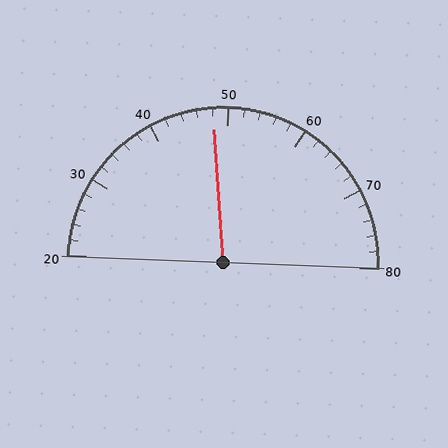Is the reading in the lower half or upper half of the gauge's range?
The reading is in the lower half of the range (20 to 80).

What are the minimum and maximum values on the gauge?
The gauge ranges from 20 to 80.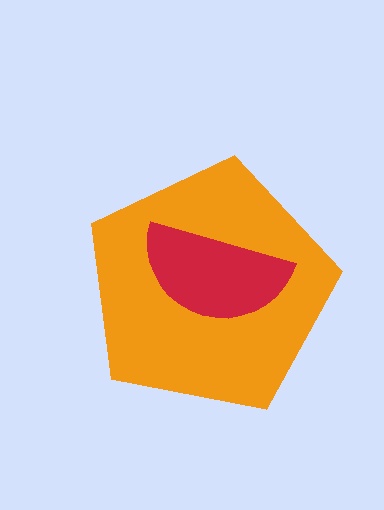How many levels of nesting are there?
2.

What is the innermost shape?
The red semicircle.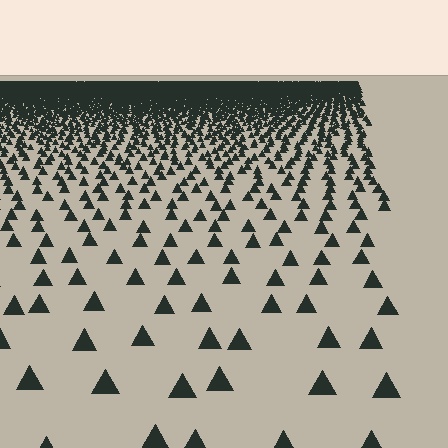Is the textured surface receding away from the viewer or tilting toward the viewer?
The surface is receding away from the viewer. Texture elements get smaller and denser toward the top.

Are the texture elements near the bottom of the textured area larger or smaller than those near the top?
Larger. Near the bottom, elements are closer to the viewer and appear at a bigger on-screen size.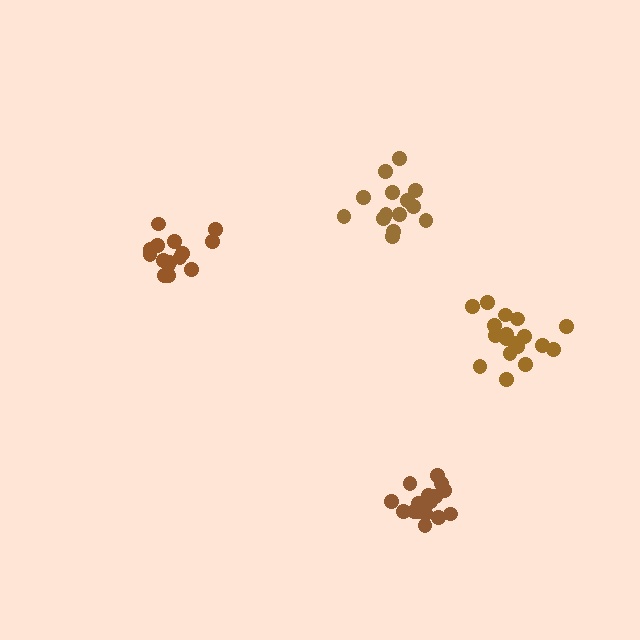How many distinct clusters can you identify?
There are 4 distinct clusters.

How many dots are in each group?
Group 1: 15 dots, Group 2: 16 dots, Group 3: 14 dots, Group 4: 18 dots (63 total).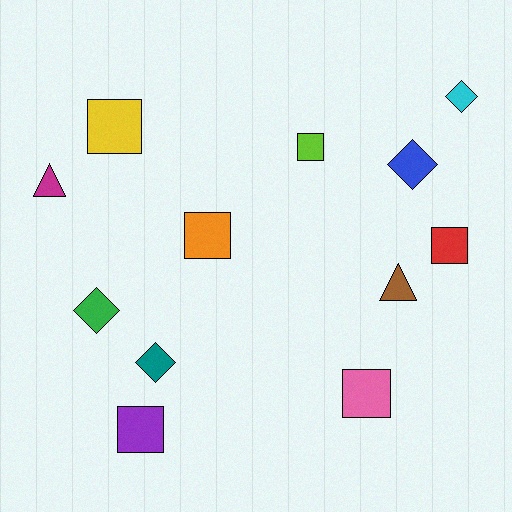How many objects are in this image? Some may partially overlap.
There are 12 objects.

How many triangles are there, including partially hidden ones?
There are 2 triangles.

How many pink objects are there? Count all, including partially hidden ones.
There is 1 pink object.